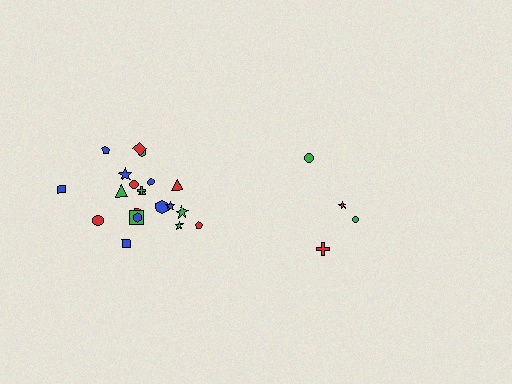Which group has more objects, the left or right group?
The left group.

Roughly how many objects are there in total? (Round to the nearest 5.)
Roughly 25 objects in total.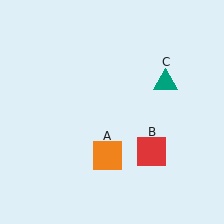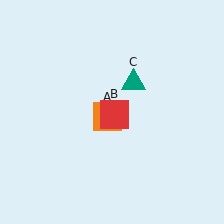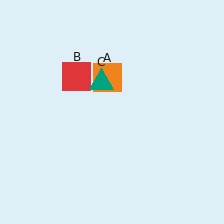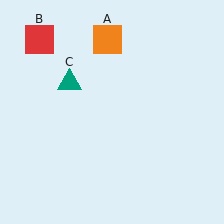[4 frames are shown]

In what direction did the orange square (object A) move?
The orange square (object A) moved up.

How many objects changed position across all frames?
3 objects changed position: orange square (object A), red square (object B), teal triangle (object C).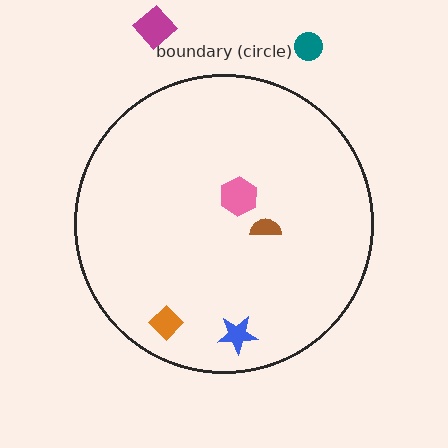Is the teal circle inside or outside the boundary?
Outside.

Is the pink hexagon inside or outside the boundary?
Inside.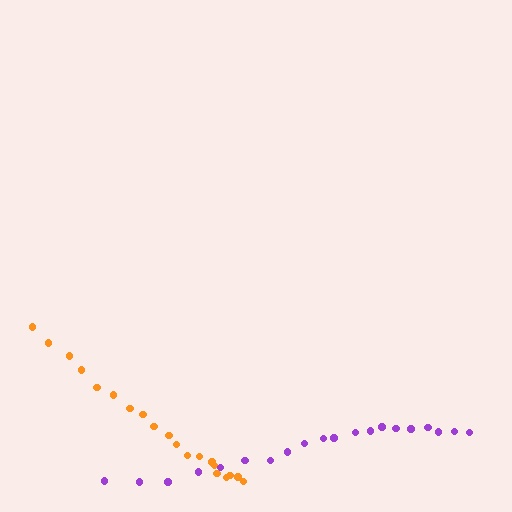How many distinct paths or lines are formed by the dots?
There are 2 distinct paths.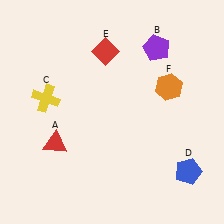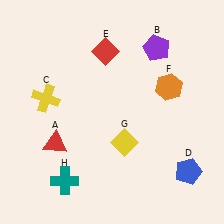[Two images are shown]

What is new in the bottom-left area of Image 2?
A teal cross (H) was added in the bottom-left area of Image 2.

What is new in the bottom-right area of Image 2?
A yellow diamond (G) was added in the bottom-right area of Image 2.